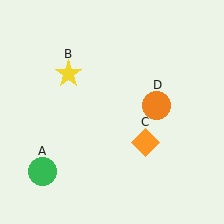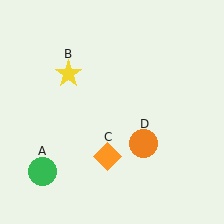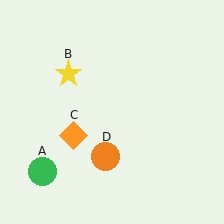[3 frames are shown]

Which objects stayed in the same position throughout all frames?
Green circle (object A) and yellow star (object B) remained stationary.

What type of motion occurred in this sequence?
The orange diamond (object C), orange circle (object D) rotated clockwise around the center of the scene.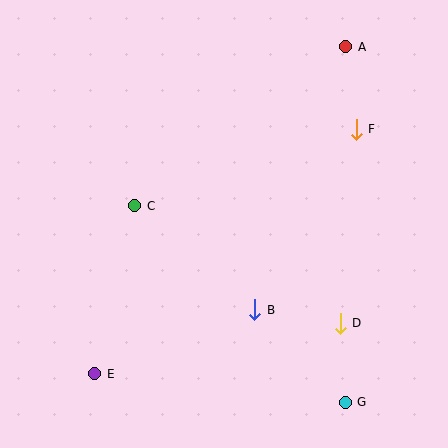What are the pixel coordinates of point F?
Point F is at (356, 129).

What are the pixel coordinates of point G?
Point G is at (345, 402).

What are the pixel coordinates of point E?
Point E is at (95, 374).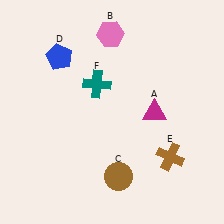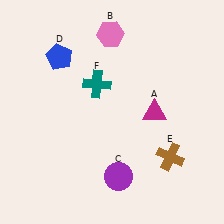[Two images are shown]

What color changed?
The circle (C) changed from brown in Image 1 to purple in Image 2.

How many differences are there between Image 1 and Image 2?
There is 1 difference between the two images.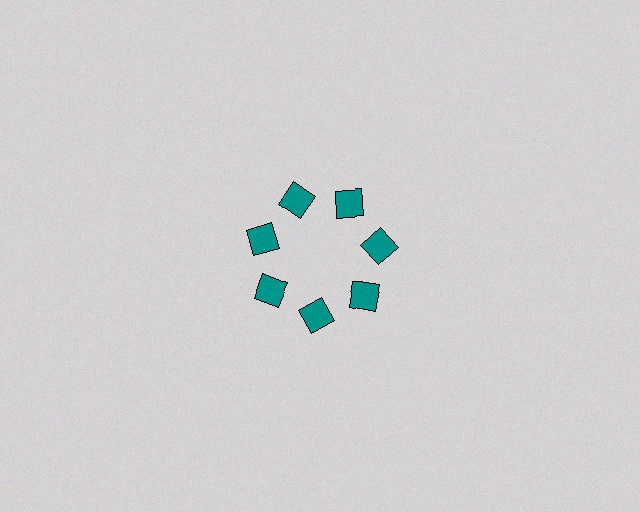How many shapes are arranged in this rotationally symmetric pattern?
There are 7 shapes, arranged in 7 groups of 1.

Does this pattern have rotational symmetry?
Yes, this pattern has 7-fold rotational symmetry. It looks the same after rotating 51 degrees around the center.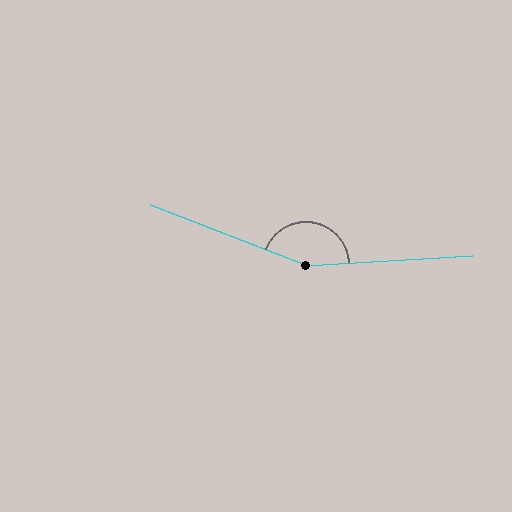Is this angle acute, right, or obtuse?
It is obtuse.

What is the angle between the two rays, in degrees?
Approximately 156 degrees.